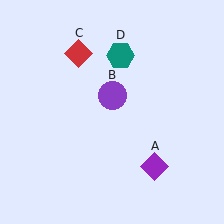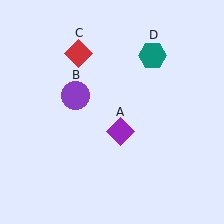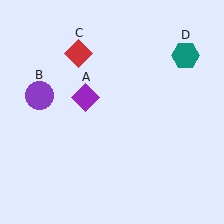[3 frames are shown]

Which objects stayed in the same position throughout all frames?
Red diamond (object C) remained stationary.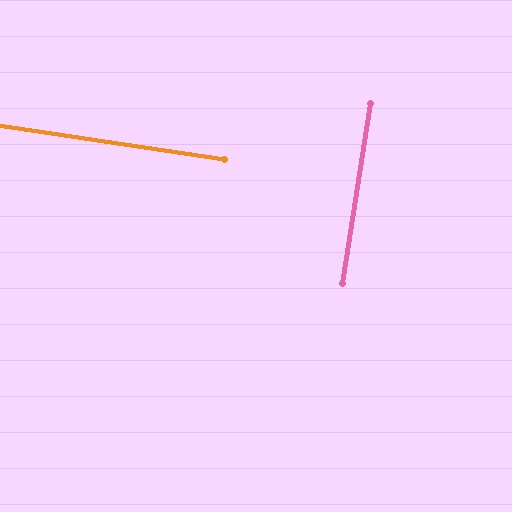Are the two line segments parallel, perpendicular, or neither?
Perpendicular — they meet at approximately 90°.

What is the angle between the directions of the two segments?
Approximately 90 degrees.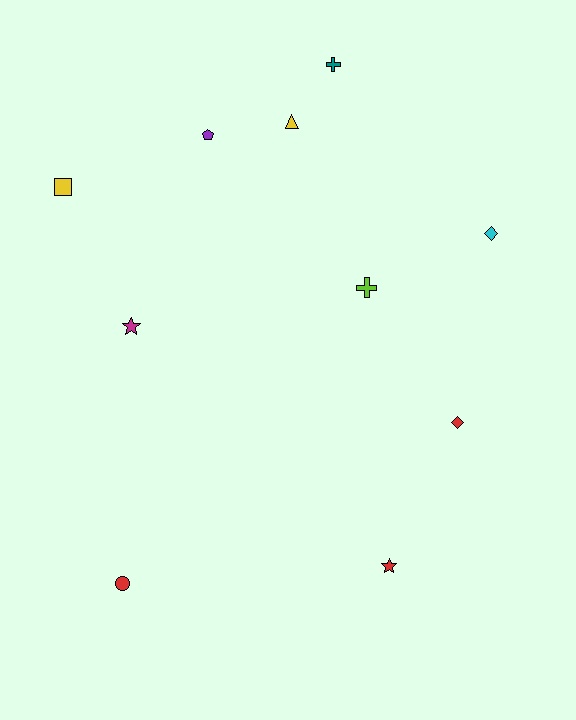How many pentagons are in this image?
There is 1 pentagon.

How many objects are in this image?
There are 10 objects.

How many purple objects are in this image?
There is 1 purple object.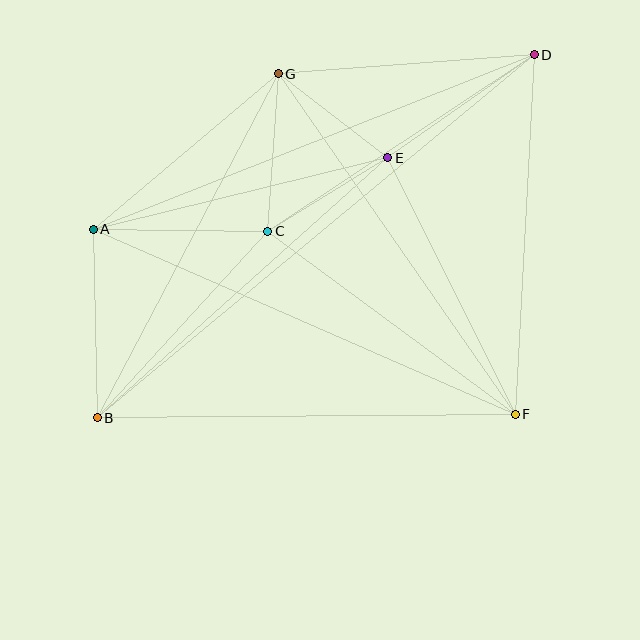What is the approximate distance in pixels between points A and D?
The distance between A and D is approximately 474 pixels.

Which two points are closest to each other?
Points E and G are closest to each other.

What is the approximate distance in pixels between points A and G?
The distance between A and G is approximately 242 pixels.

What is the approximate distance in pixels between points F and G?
The distance between F and G is approximately 415 pixels.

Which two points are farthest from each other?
Points B and D are farthest from each other.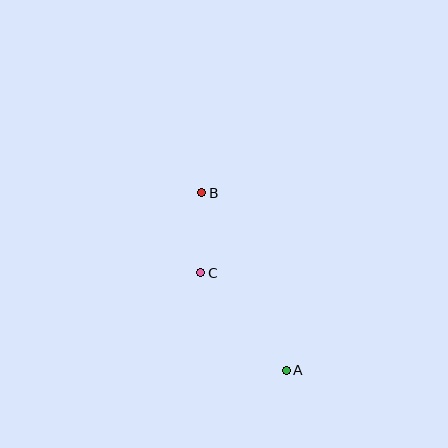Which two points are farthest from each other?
Points A and B are farthest from each other.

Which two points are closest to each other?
Points B and C are closest to each other.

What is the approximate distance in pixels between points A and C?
The distance between A and C is approximately 130 pixels.